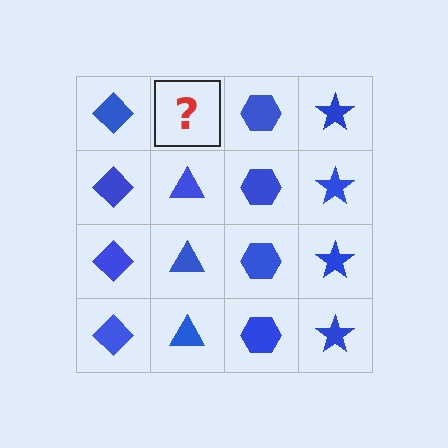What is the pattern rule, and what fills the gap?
The rule is that each column has a consistent shape. The gap should be filled with a blue triangle.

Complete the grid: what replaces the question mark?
The question mark should be replaced with a blue triangle.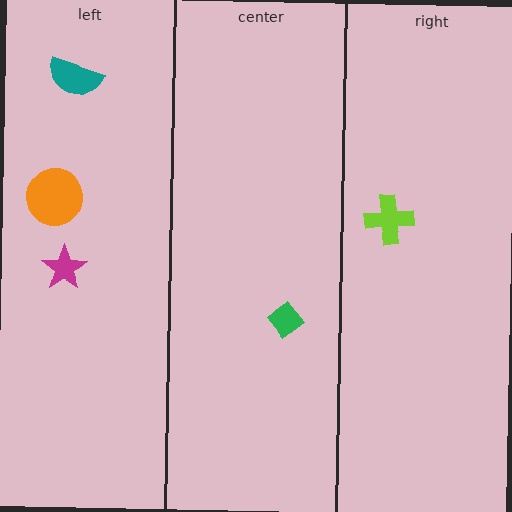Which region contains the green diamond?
The center region.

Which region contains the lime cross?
The right region.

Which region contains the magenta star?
The left region.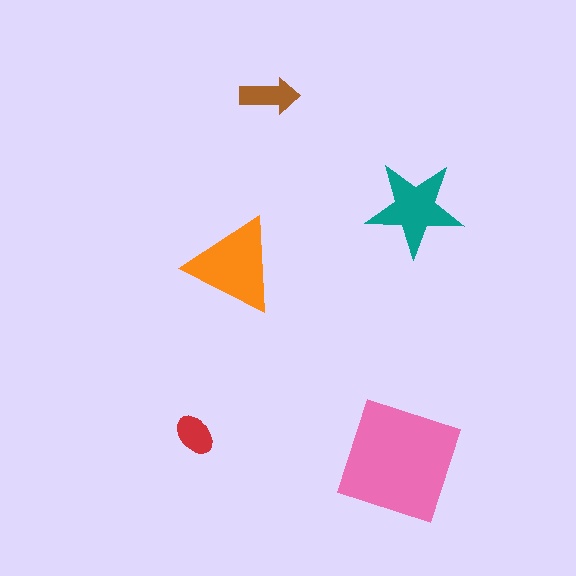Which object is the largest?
The pink square.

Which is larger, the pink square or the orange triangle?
The pink square.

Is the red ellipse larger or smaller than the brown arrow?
Smaller.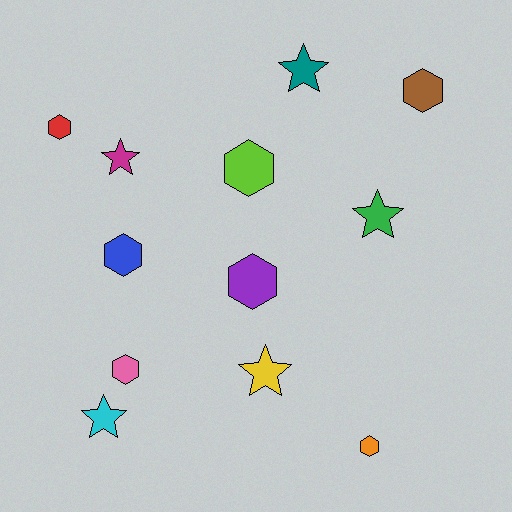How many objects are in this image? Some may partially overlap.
There are 12 objects.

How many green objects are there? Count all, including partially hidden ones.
There is 1 green object.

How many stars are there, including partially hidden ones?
There are 5 stars.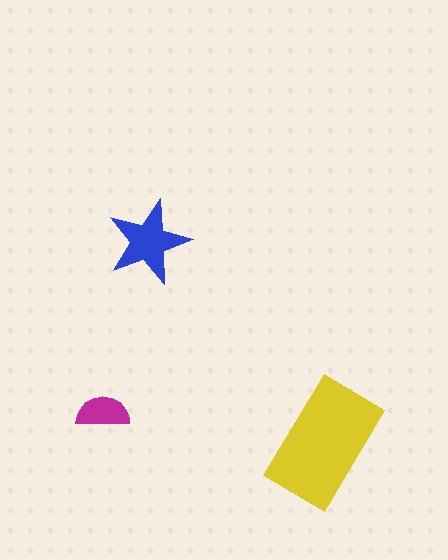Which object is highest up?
The blue star is topmost.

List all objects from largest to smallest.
The yellow rectangle, the blue star, the magenta semicircle.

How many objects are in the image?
There are 3 objects in the image.